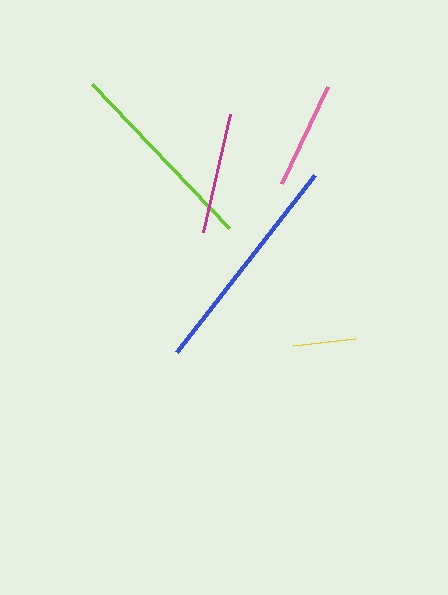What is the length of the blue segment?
The blue segment is approximately 223 pixels long.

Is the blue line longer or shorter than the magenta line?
The blue line is longer than the magenta line.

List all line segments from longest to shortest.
From longest to shortest: blue, lime, magenta, pink, yellow.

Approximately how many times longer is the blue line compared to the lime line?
The blue line is approximately 1.1 times the length of the lime line.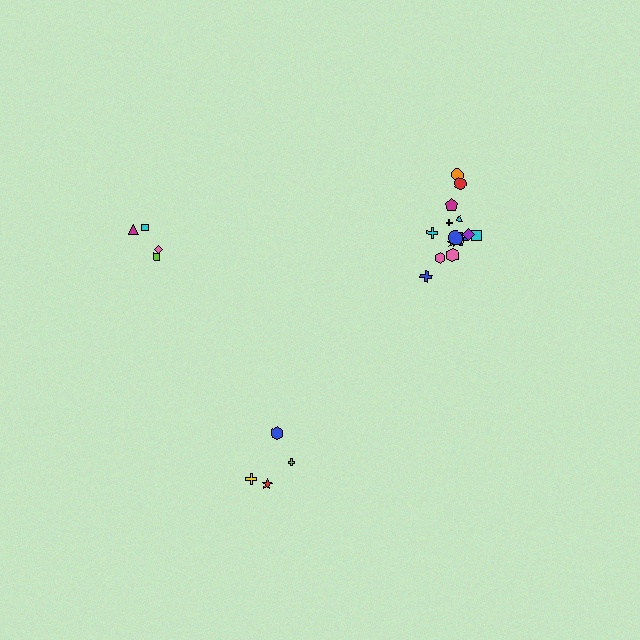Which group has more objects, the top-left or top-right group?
The top-right group.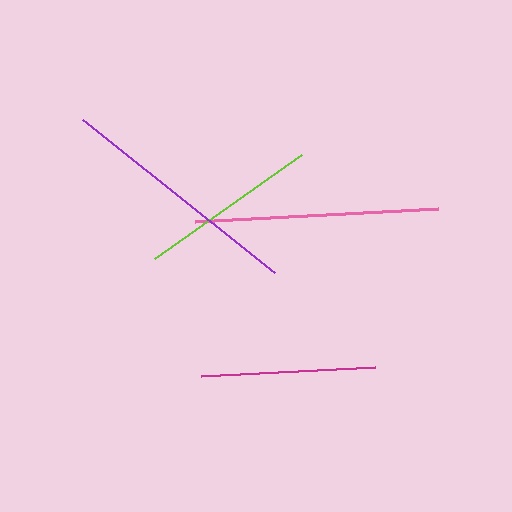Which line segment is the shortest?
The magenta line is the shortest at approximately 174 pixels.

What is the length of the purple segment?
The purple segment is approximately 246 pixels long.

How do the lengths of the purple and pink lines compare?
The purple and pink lines are approximately the same length.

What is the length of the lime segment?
The lime segment is approximately 180 pixels long.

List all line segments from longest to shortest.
From longest to shortest: purple, pink, lime, magenta.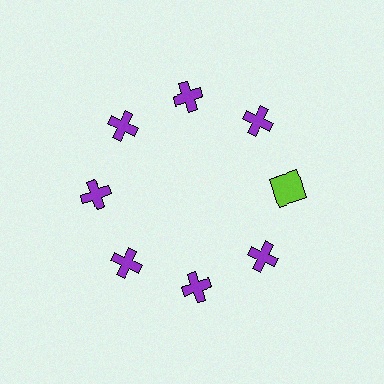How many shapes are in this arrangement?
There are 8 shapes arranged in a ring pattern.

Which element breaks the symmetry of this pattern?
The lime square at roughly the 3 o'clock position breaks the symmetry. All other shapes are purple crosses.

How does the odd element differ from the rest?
It differs in both color (lime instead of purple) and shape (square instead of cross).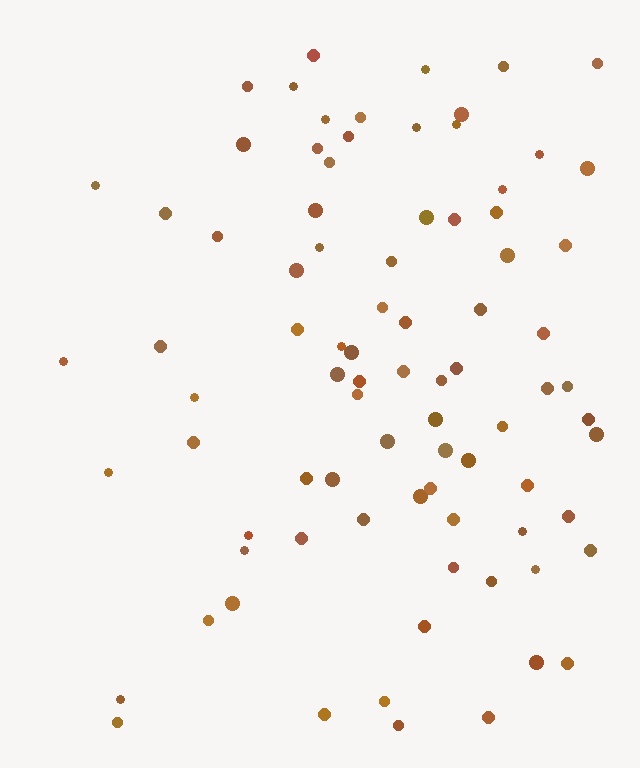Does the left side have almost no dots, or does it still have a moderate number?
Still a moderate number, just noticeably fewer than the right.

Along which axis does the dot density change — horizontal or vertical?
Horizontal.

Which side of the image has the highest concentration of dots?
The right.